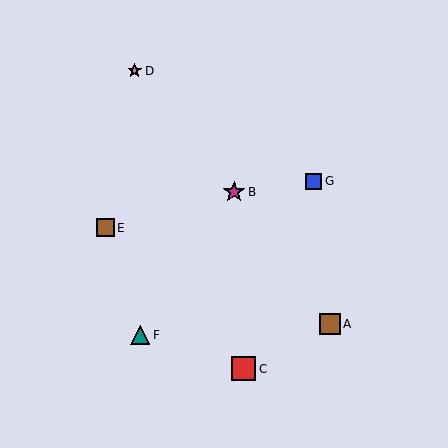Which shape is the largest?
The red square (labeled C) is the largest.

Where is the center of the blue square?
The center of the blue square is at (314, 181).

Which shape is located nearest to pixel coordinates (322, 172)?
The blue square (labeled G) at (314, 181) is nearest to that location.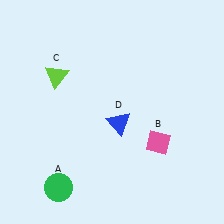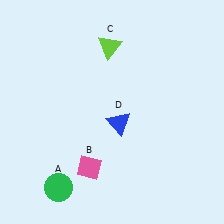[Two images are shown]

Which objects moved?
The objects that moved are: the pink diamond (B), the lime triangle (C).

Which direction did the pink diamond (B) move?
The pink diamond (B) moved left.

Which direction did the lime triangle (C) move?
The lime triangle (C) moved right.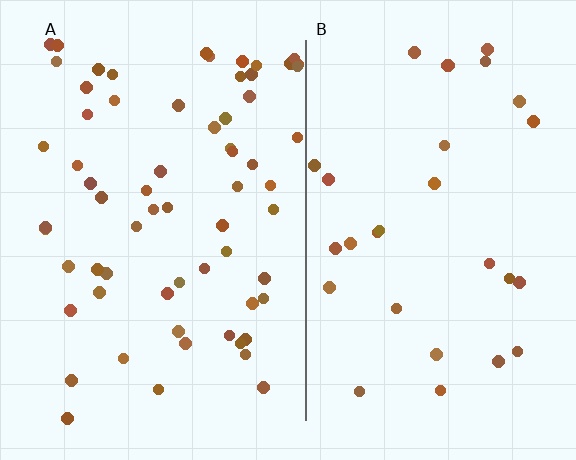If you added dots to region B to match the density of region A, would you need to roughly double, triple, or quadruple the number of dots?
Approximately double.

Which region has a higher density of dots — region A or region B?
A (the left).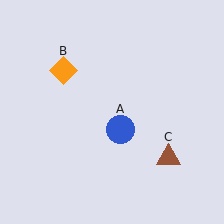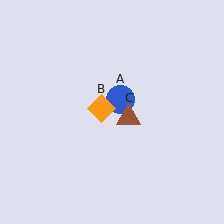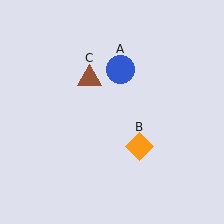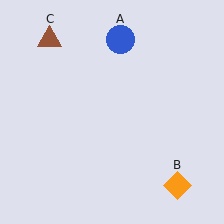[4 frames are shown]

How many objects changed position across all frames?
3 objects changed position: blue circle (object A), orange diamond (object B), brown triangle (object C).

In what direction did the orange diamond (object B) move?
The orange diamond (object B) moved down and to the right.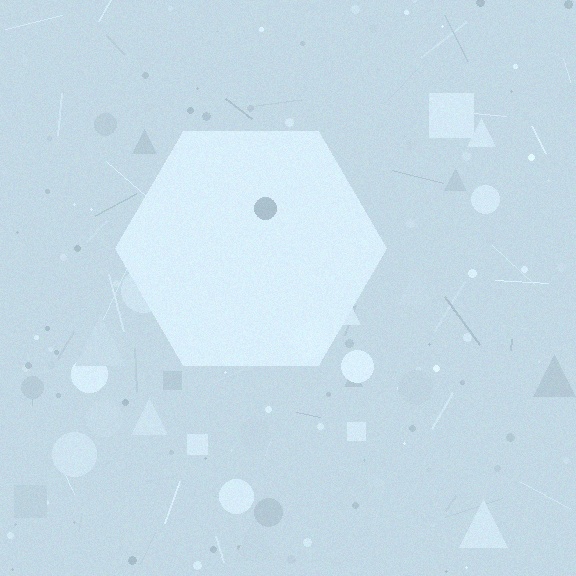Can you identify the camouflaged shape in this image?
The camouflaged shape is a hexagon.